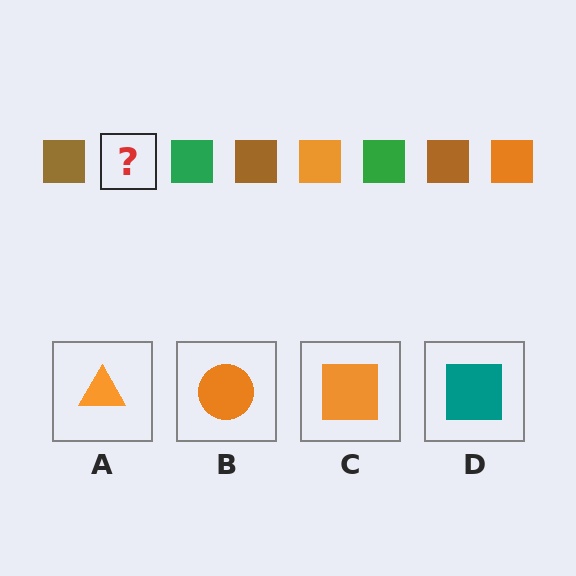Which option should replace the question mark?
Option C.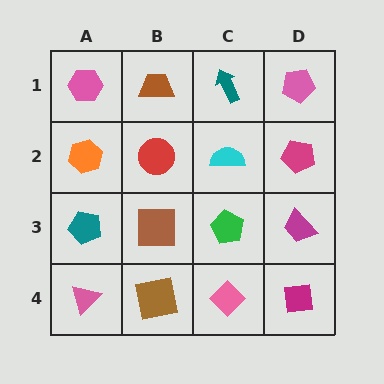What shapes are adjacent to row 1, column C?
A cyan semicircle (row 2, column C), a brown trapezoid (row 1, column B), a pink pentagon (row 1, column D).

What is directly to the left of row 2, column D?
A cyan semicircle.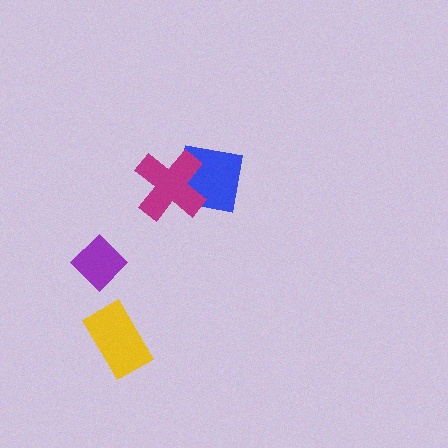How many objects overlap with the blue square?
1 object overlaps with the blue square.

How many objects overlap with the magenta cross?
1 object overlaps with the magenta cross.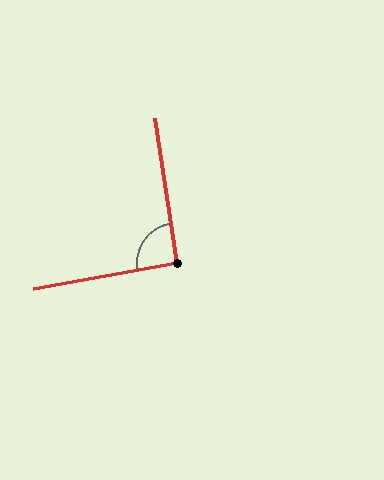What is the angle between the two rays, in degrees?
Approximately 91 degrees.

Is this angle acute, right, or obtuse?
It is approximately a right angle.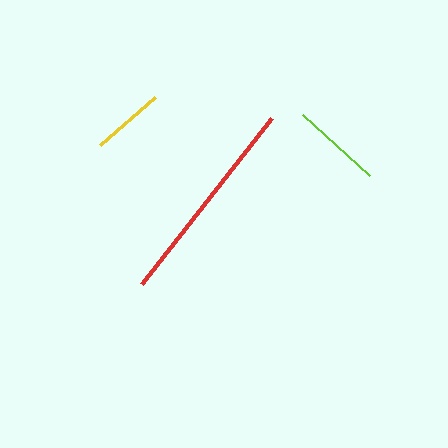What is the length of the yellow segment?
The yellow segment is approximately 72 pixels long.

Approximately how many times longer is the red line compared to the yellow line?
The red line is approximately 2.9 times the length of the yellow line.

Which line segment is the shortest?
The yellow line is the shortest at approximately 72 pixels.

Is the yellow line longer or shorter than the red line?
The red line is longer than the yellow line.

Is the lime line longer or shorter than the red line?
The red line is longer than the lime line.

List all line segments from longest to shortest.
From longest to shortest: red, lime, yellow.